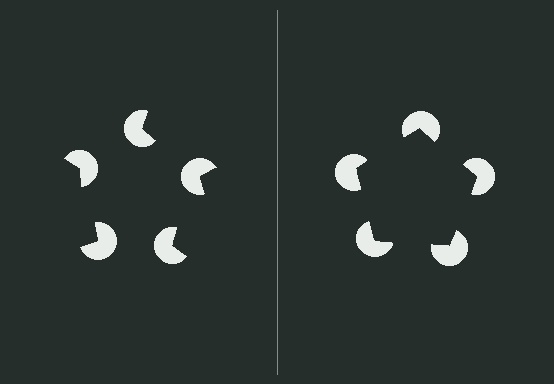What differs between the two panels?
The pac-man discs are positioned identically on both sides; only the wedge orientations differ. On the right they align to a pentagon; on the left they are misaligned.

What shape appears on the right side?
An illusory pentagon.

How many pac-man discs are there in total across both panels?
10 — 5 on each side.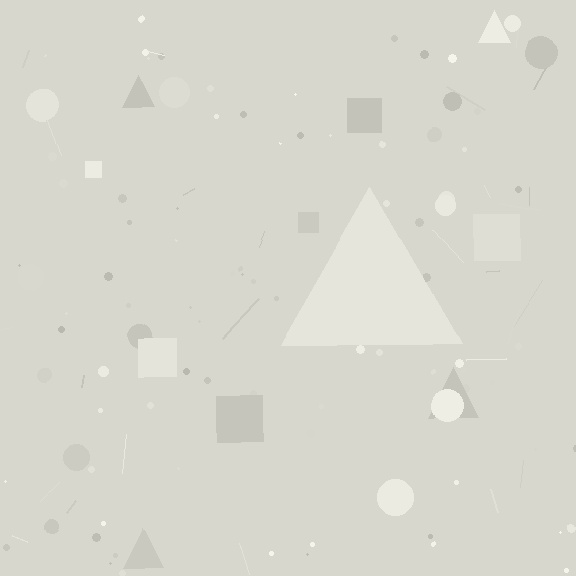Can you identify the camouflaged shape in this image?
The camouflaged shape is a triangle.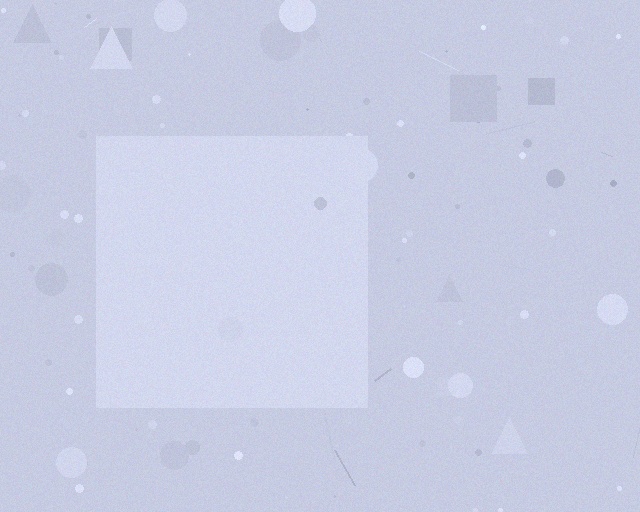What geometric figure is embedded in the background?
A square is embedded in the background.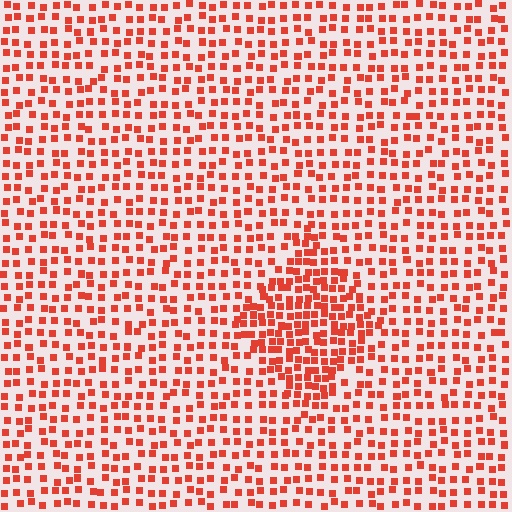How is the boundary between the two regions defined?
The boundary is defined by a change in element density (approximately 1.9x ratio). All elements are the same color, size, and shape.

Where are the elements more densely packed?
The elements are more densely packed inside the diamond boundary.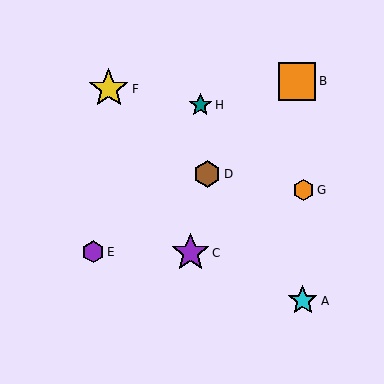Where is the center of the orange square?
The center of the orange square is at (297, 81).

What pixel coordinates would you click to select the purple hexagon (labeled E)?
Click at (93, 252) to select the purple hexagon E.